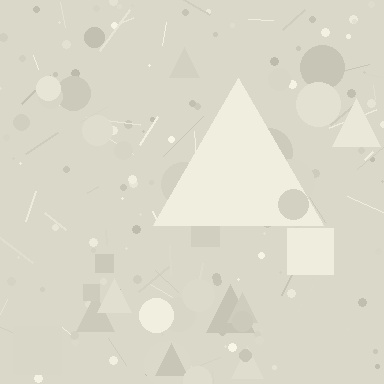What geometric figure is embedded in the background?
A triangle is embedded in the background.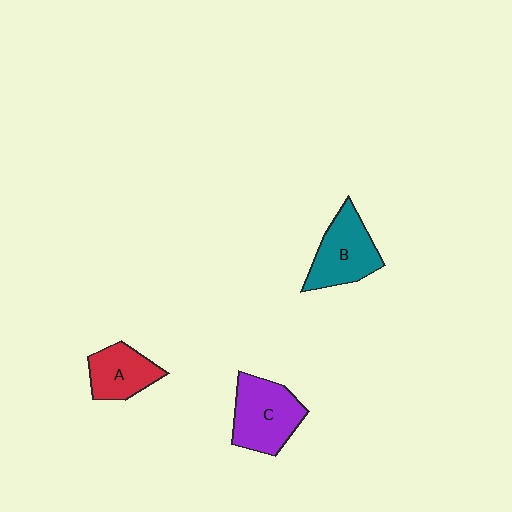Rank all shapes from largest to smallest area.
From largest to smallest: C (purple), B (teal), A (red).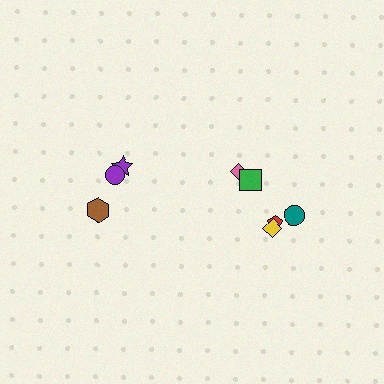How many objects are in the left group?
There are 3 objects.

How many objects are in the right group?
There are 5 objects.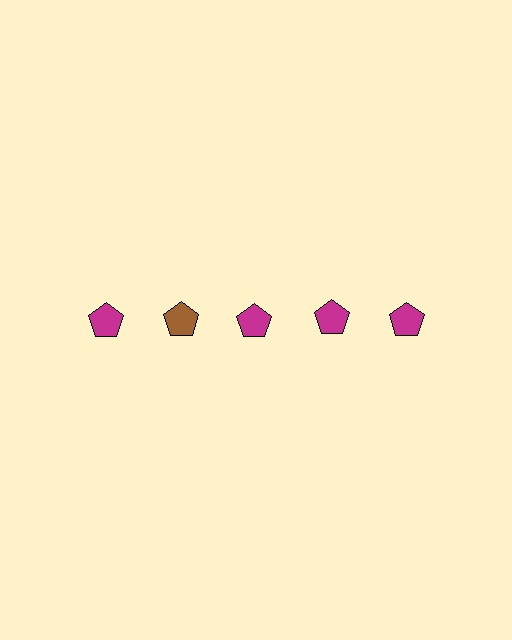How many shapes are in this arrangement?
There are 5 shapes arranged in a grid pattern.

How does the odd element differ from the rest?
It has a different color: brown instead of magenta.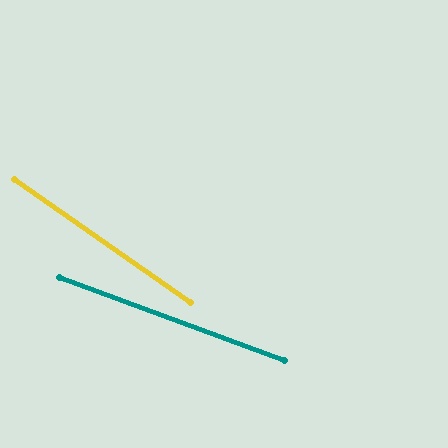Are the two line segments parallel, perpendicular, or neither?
Neither parallel nor perpendicular — they differ by about 15°.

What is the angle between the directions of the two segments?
Approximately 15 degrees.